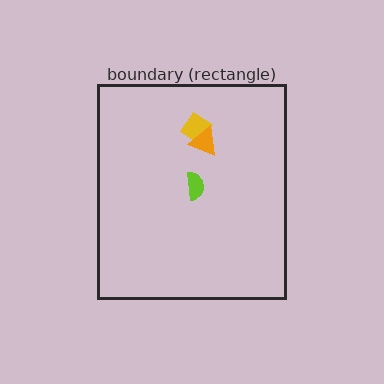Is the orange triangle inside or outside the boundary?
Inside.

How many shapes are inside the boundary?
3 inside, 0 outside.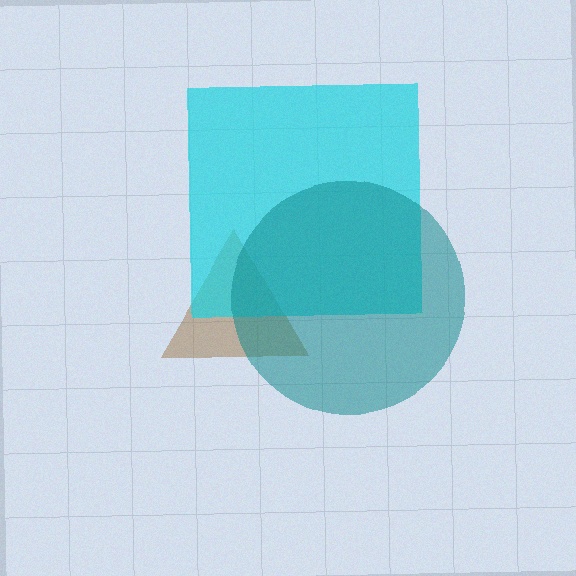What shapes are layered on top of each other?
The layered shapes are: a brown triangle, a cyan square, a teal circle.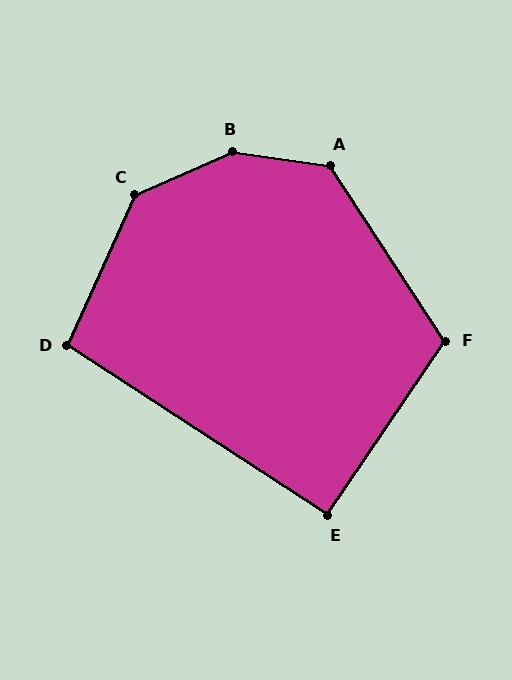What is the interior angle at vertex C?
Approximately 138 degrees (obtuse).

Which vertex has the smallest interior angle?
E, at approximately 91 degrees.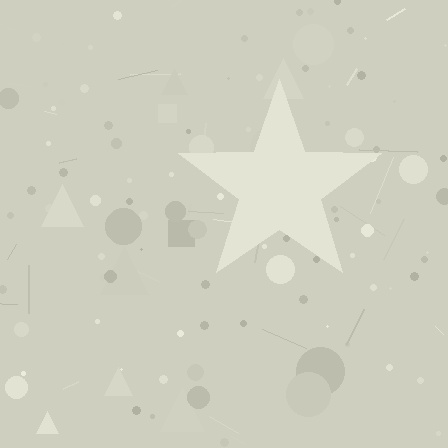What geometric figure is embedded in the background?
A star is embedded in the background.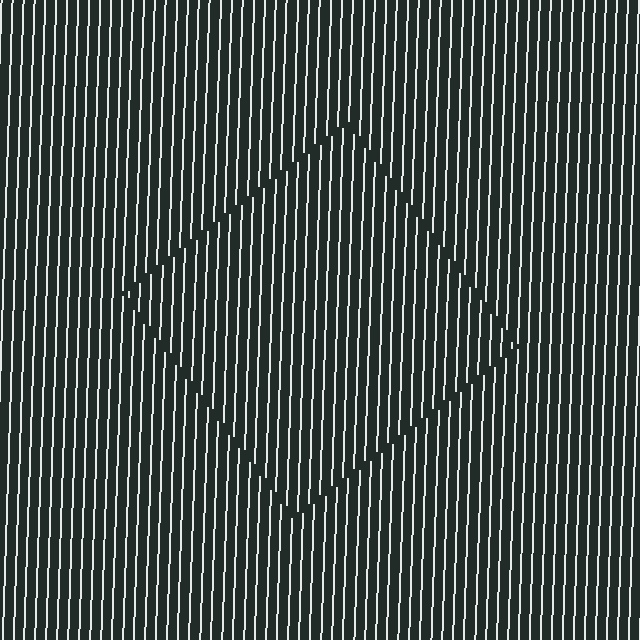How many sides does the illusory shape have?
4 sides — the line-ends trace a square.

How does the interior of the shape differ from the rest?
The interior of the shape contains the same grating, shifted by half a period — the contour is defined by the phase discontinuity where line-ends from the inner and outer gratings abut.